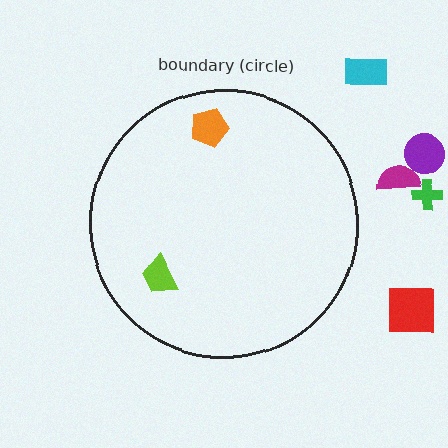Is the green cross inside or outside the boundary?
Outside.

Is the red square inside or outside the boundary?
Outside.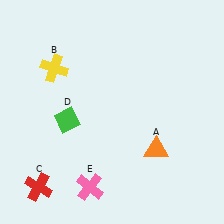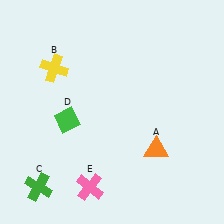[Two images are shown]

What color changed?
The cross (C) changed from red in Image 1 to green in Image 2.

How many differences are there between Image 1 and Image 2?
There is 1 difference between the two images.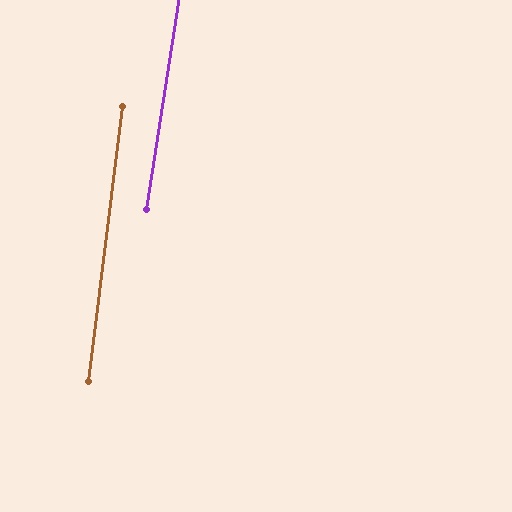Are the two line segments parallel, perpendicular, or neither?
Parallel — their directions differ by only 1.9°.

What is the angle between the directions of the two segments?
Approximately 2 degrees.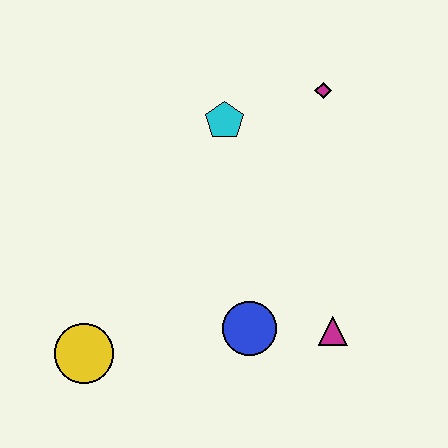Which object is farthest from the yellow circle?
The magenta diamond is farthest from the yellow circle.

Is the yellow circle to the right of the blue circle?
No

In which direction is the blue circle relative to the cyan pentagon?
The blue circle is below the cyan pentagon.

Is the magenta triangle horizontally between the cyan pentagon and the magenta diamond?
No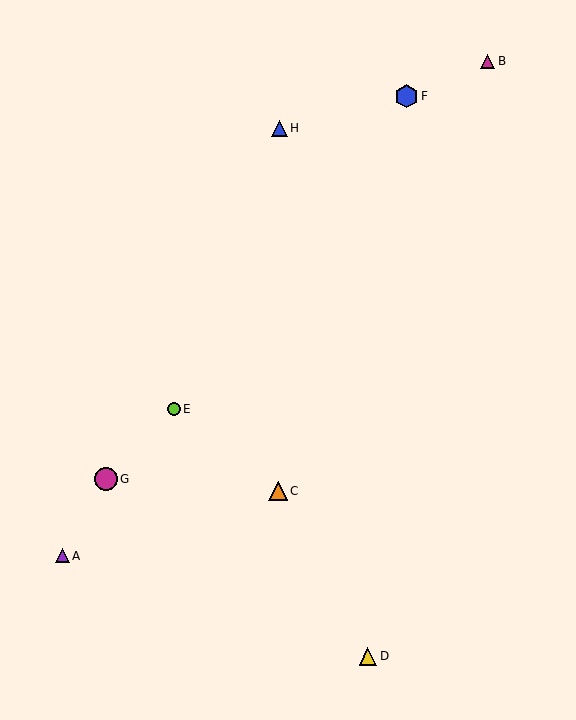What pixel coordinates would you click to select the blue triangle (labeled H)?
Click at (279, 128) to select the blue triangle H.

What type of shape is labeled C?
Shape C is an orange triangle.